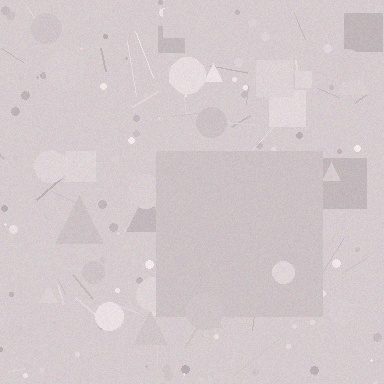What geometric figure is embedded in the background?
A square is embedded in the background.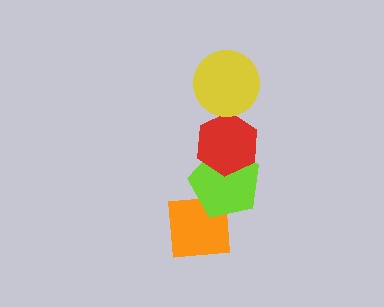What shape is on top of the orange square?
The lime pentagon is on top of the orange square.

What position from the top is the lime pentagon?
The lime pentagon is 3rd from the top.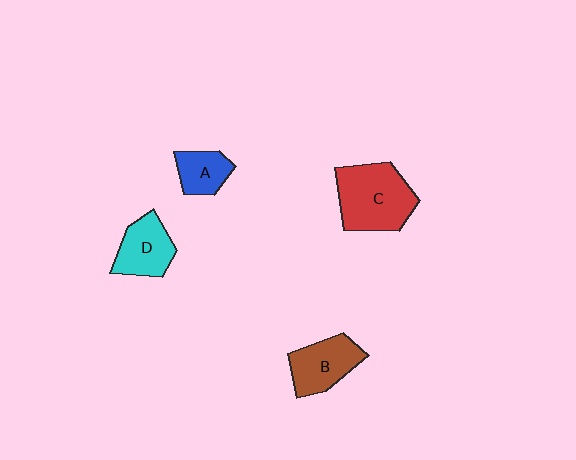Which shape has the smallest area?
Shape A (blue).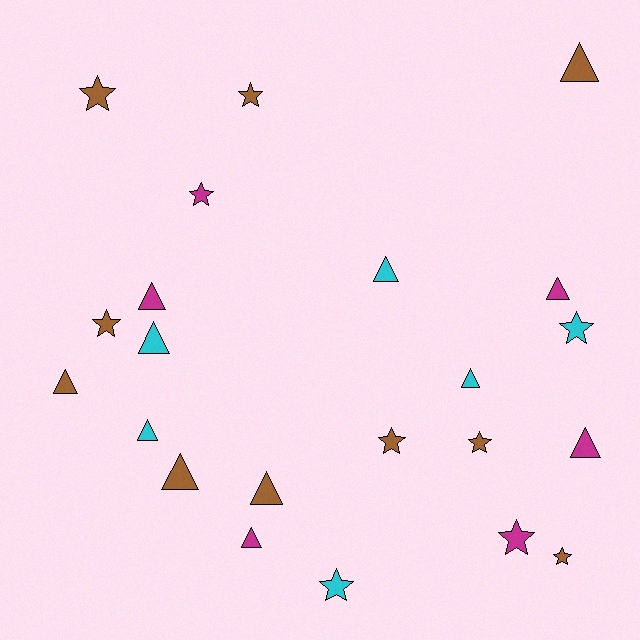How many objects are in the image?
There are 22 objects.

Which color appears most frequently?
Brown, with 10 objects.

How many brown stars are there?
There are 6 brown stars.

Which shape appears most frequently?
Triangle, with 12 objects.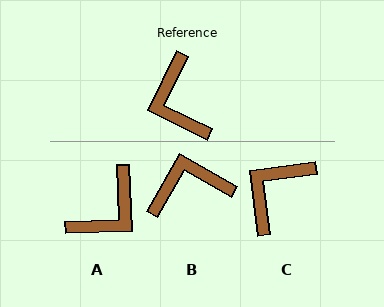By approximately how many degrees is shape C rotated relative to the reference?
Approximately 57 degrees clockwise.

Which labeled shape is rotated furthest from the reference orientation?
A, about 118 degrees away.